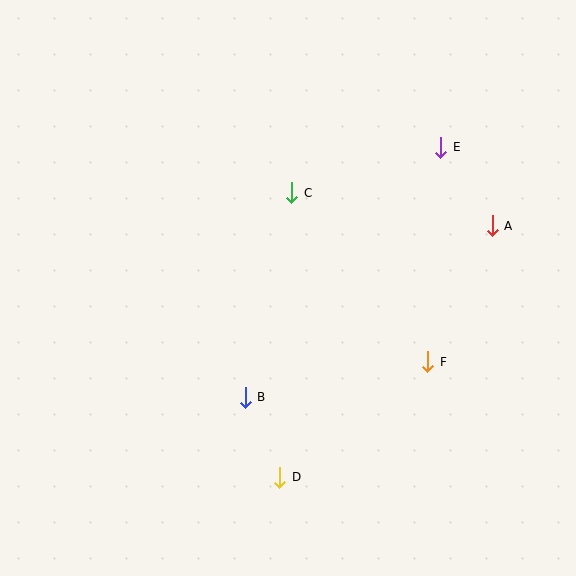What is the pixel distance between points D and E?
The distance between D and E is 367 pixels.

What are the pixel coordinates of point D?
Point D is at (280, 477).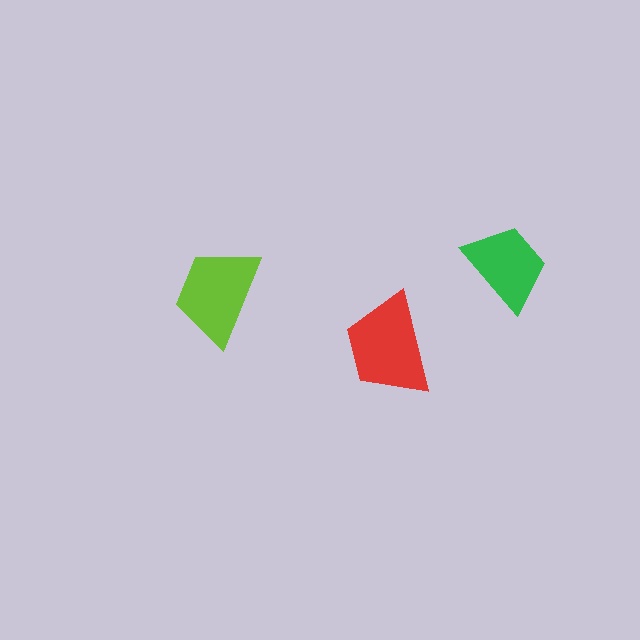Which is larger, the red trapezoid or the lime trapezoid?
The red one.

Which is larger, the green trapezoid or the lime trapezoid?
The lime one.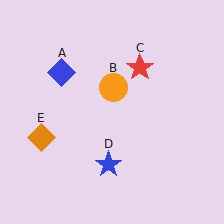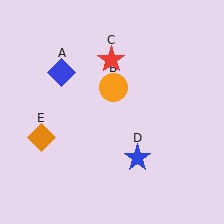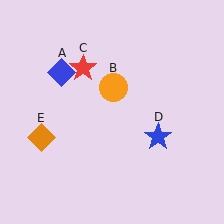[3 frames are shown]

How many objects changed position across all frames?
2 objects changed position: red star (object C), blue star (object D).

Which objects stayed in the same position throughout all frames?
Blue diamond (object A) and orange circle (object B) and orange diamond (object E) remained stationary.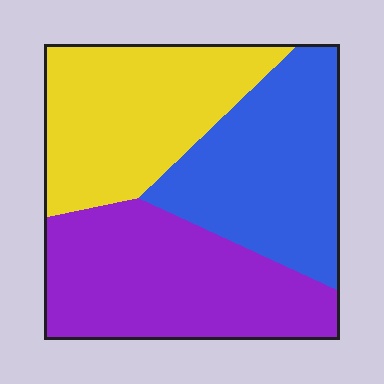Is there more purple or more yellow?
Purple.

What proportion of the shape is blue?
Blue takes up about one third (1/3) of the shape.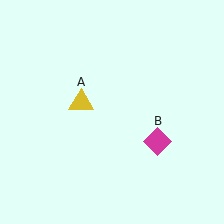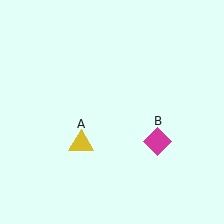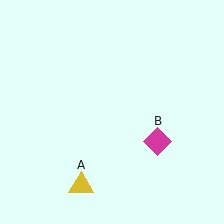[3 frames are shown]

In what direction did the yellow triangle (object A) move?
The yellow triangle (object A) moved down.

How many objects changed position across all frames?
1 object changed position: yellow triangle (object A).